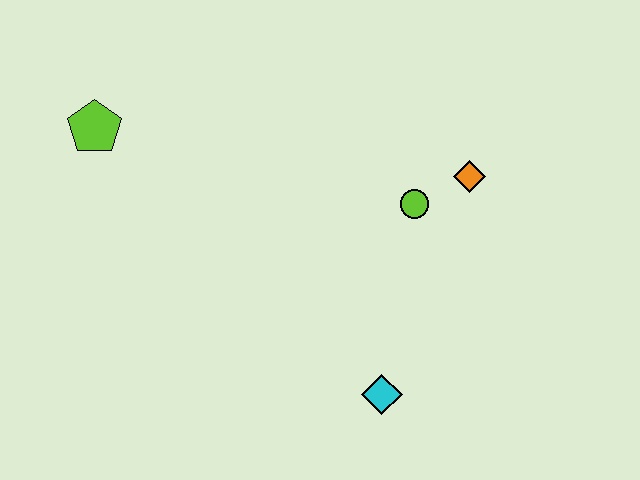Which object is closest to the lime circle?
The orange diamond is closest to the lime circle.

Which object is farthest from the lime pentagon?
The cyan diamond is farthest from the lime pentagon.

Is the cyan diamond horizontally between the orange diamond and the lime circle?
No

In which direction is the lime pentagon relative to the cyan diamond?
The lime pentagon is to the left of the cyan diamond.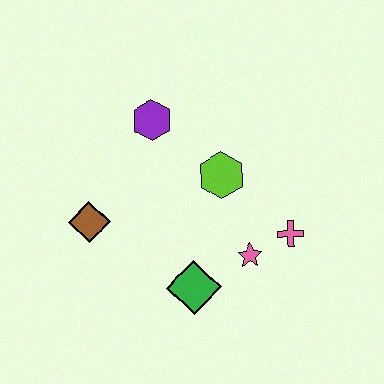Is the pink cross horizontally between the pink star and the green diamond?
No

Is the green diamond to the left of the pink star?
Yes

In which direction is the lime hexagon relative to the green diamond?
The lime hexagon is above the green diamond.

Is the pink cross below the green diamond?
No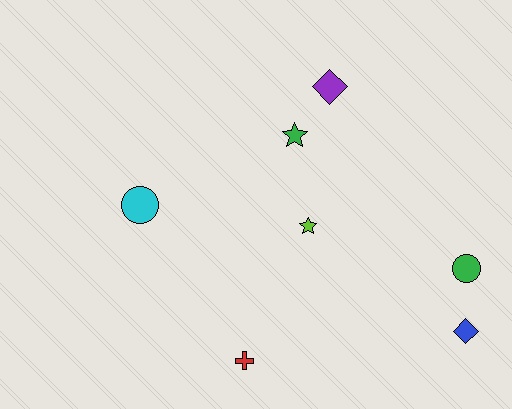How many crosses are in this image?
There is 1 cross.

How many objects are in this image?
There are 7 objects.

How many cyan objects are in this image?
There is 1 cyan object.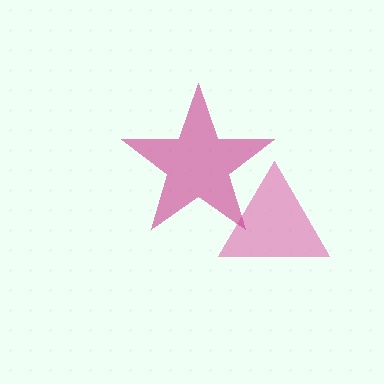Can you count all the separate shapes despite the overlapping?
Yes, there are 2 separate shapes.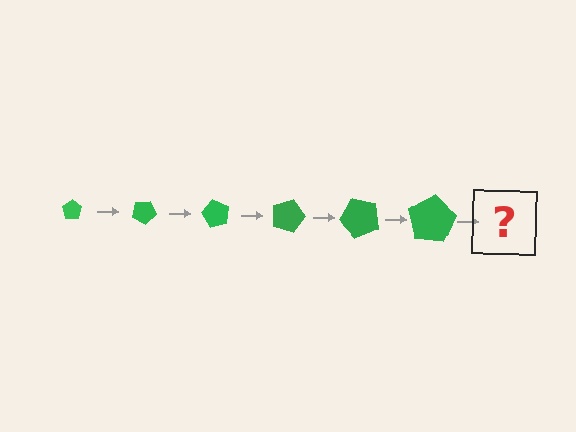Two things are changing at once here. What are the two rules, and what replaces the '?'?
The two rules are that the pentagon grows larger each step and it rotates 30 degrees each step. The '?' should be a pentagon, larger than the previous one and rotated 180 degrees from the start.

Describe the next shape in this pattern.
It should be a pentagon, larger than the previous one and rotated 180 degrees from the start.